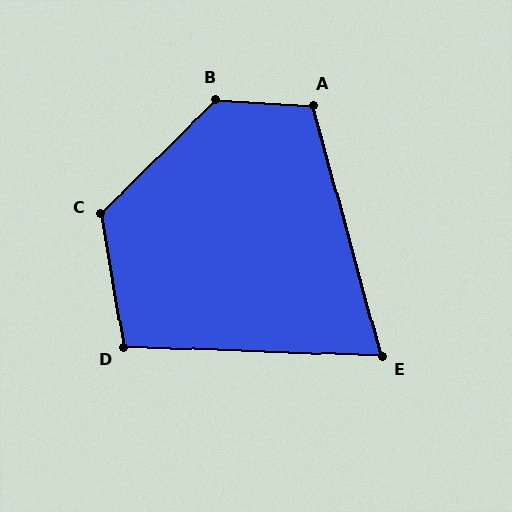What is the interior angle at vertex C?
Approximately 125 degrees (obtuse).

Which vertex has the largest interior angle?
B, at approximately 132 degrees.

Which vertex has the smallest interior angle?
E, at approximately 73 degrees.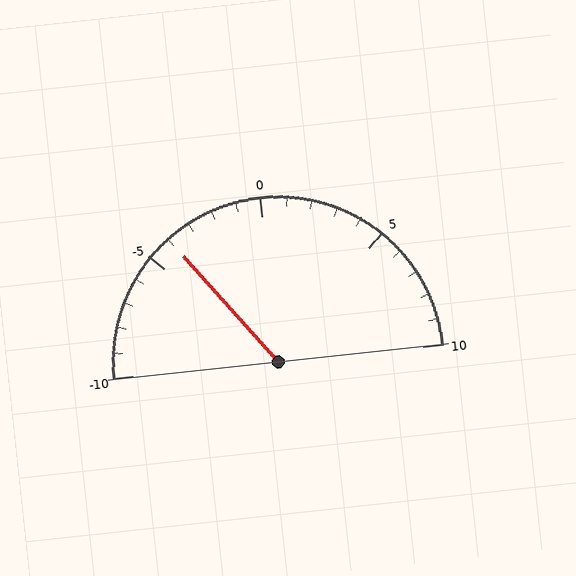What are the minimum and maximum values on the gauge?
The gauge ranges from -10 to 10.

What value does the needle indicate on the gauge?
The needle indicates approximately -4.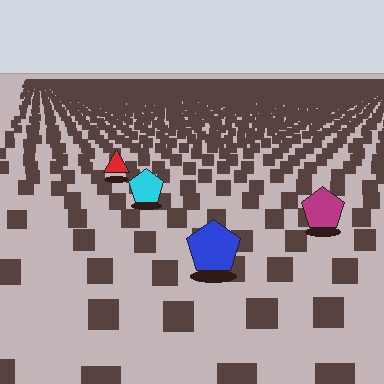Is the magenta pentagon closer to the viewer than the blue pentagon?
No. The blue pentagon is closer — you can tell from the texture gradient: the ground texture is coarser near it.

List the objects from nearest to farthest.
From nearest to farthest: the blue pentagon, the magenta pentagon, the cyan pentagon, the red triangle.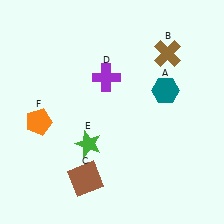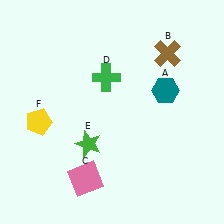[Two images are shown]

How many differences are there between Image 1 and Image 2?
There are 3 differences between the two images.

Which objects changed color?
C changed from brown to pink. D changed from purple to green. F changed from orange to yellow.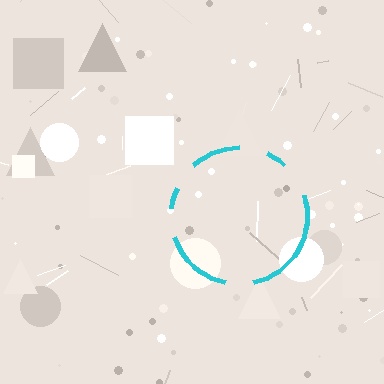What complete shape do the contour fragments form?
The contour fragments form a circle.